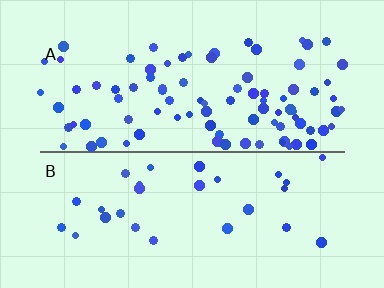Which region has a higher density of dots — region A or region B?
A (the top).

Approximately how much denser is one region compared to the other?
Approximately 3.0× — region A over region B.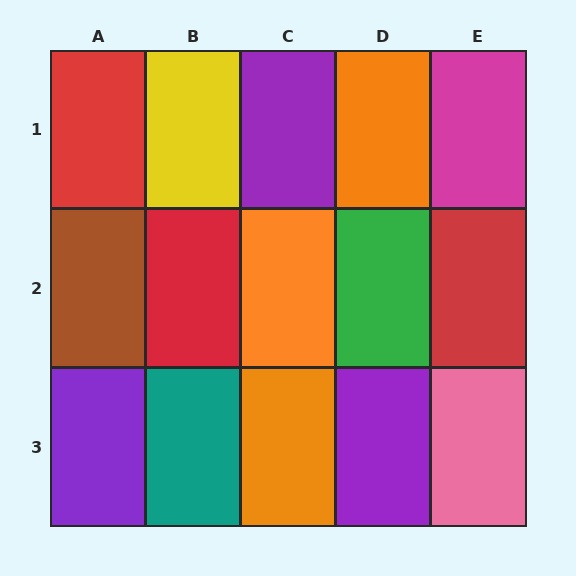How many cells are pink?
1 cell is pink.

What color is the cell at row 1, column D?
Orange.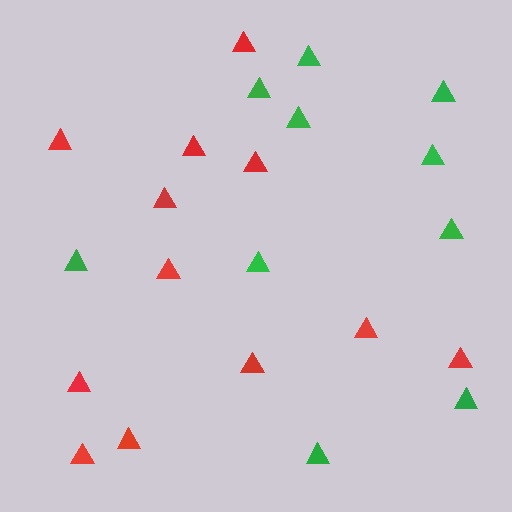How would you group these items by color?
There are 2 groups: one group of green triangles (10) and one group of red triangles (12).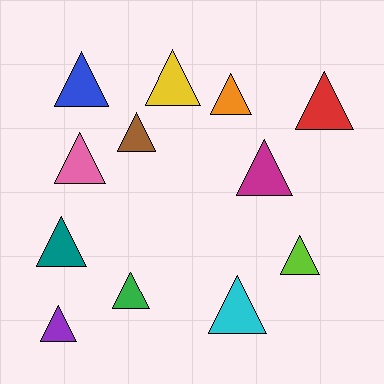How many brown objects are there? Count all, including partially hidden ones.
There is 1 brown object.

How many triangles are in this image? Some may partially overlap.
There are 12 triangles.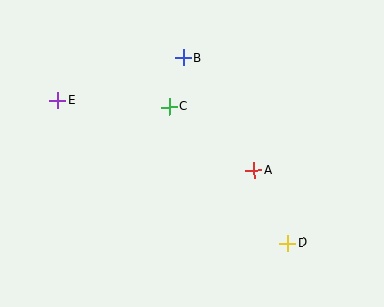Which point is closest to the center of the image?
Point C at (169, 107) is closest to the center.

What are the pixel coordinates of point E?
Point E is at (57, 100).